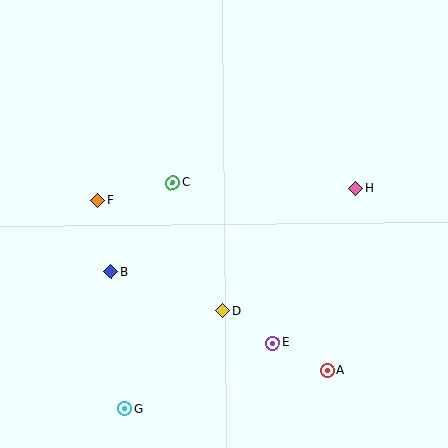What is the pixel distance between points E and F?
The distance between E and F is 226 pixels.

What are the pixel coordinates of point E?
Point E is at (273, 343).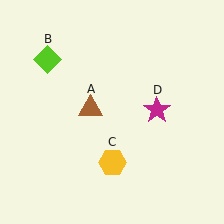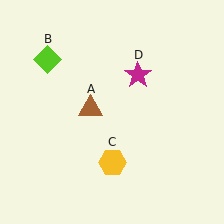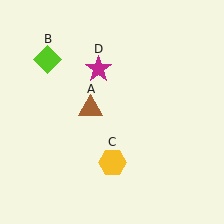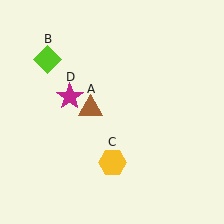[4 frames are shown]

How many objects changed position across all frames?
1 object changed position: magenta star (object D).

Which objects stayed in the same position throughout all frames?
Brown triangle (object A) and lime diamond (object B) and yellow hexagon (object C) remained stationary.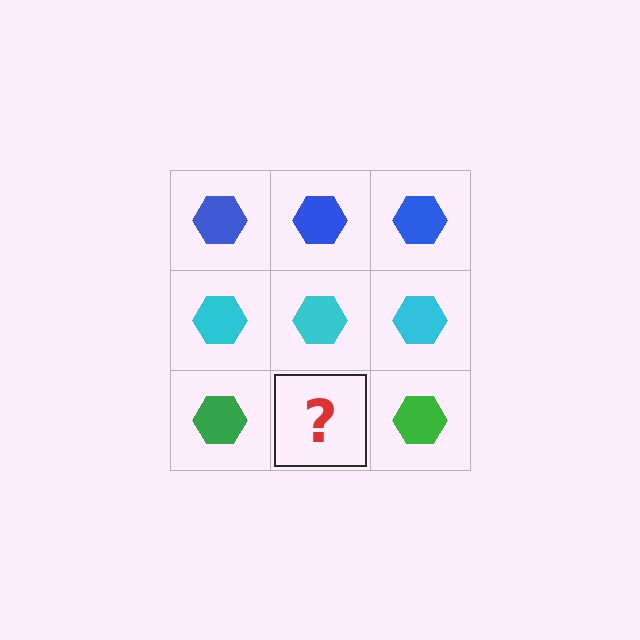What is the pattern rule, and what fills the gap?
The rule is that each row has a consistent color. The gap should be filled with a green hexagon.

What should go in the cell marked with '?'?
The missing cell should contain a green hexagon.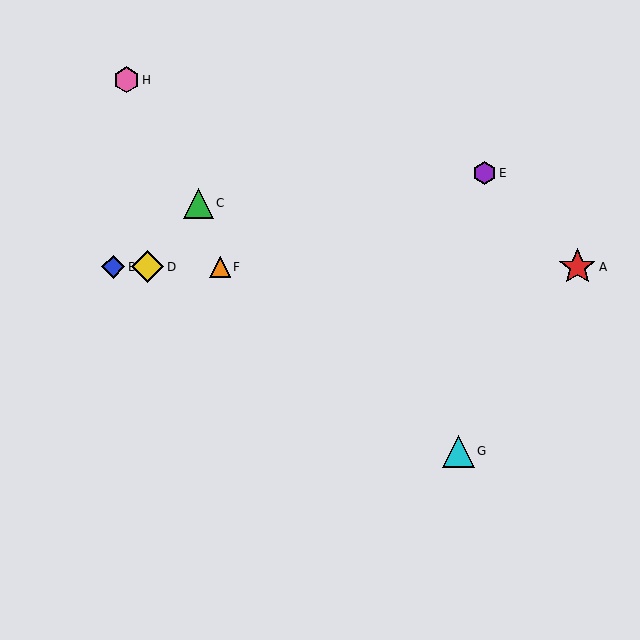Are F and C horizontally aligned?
No, F is at y≈267 and C is at y≈203.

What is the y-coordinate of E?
Object E is at y≈173.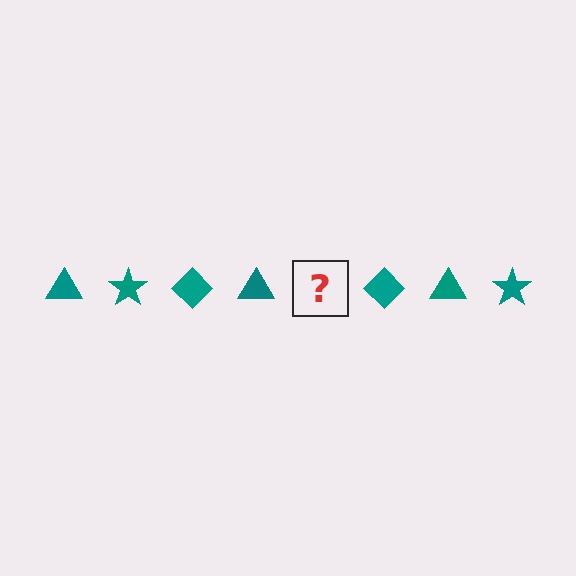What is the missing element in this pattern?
The missing element is a teal star.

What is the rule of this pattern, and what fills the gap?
The rule is that the pattern cycles through triangle, star, diamond shapes in teal. The gap should be filled with a teal star.